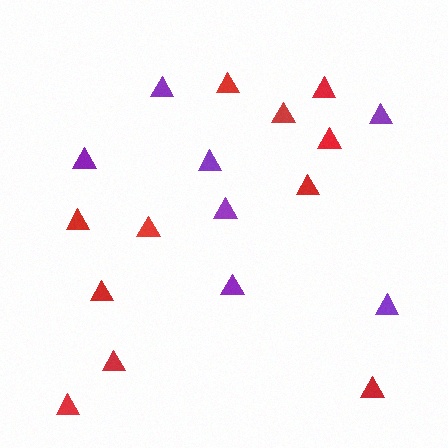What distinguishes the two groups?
There are 2 groups: one group of red triangles (11) and one group of purple triangles (7).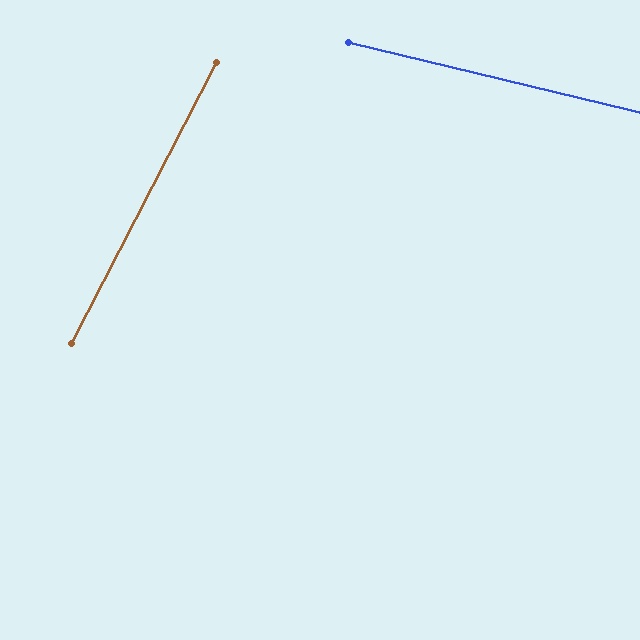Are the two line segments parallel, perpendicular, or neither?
Neither parallel nor perpendicular — they differ by about 76°.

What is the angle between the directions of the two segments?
Approximately 76 degrees.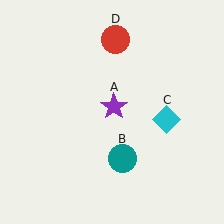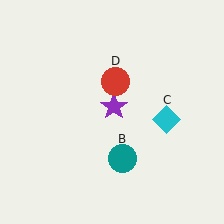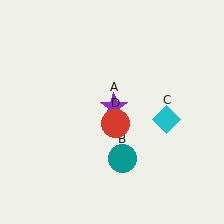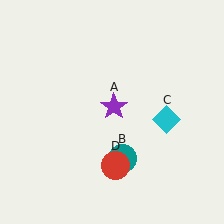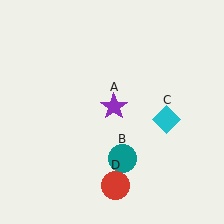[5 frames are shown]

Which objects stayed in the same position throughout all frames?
Purple star (object A) and teal circle (object B) and cyan diamond (object C) remained stationary.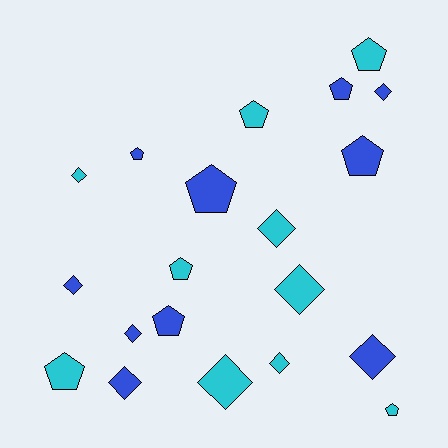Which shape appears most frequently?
Pentagon, with 10 objects.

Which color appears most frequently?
Cyan, with 10 objects.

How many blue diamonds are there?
There are 5 blue diamonds.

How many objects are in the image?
There are 20 objects.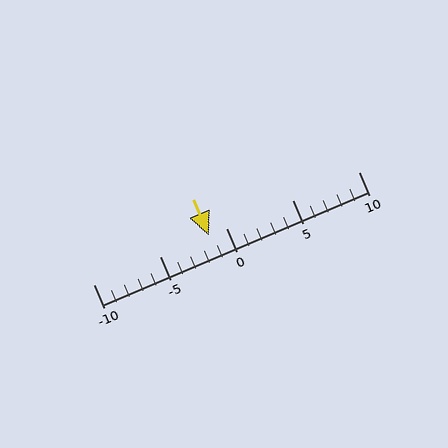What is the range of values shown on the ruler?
The ruler shows values from -10 to 10.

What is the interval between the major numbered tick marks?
The major tick marks are spaced 5 units apart.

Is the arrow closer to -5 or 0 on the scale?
The arrow is closer to 0.